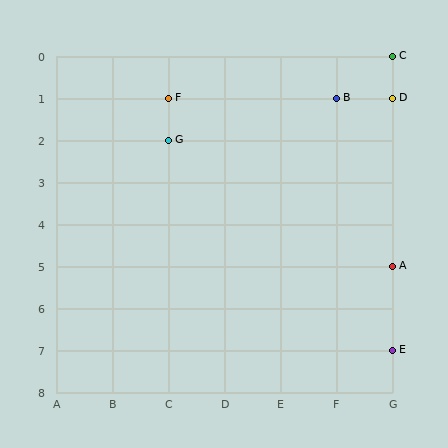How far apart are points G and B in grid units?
Points G and B are 3 columns and 1 row apart (about 3.2 grid units diagonally).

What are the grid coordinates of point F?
Point F is at grid coordinates (C, 1).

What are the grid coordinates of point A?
Point A is at grid coordinates (G, 5).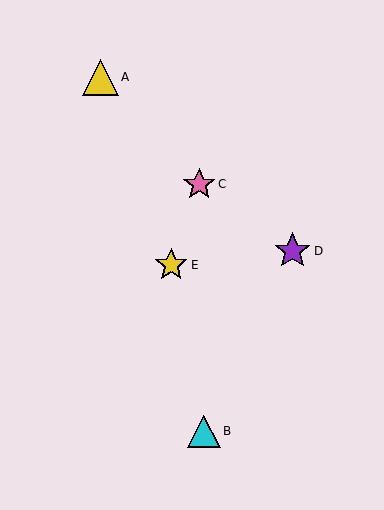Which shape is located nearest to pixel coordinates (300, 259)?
The purple star (labeled D) at (293, 251) is nearest to that location.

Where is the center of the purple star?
The center of the purple star is at (293, 251).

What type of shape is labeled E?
Shape E is a yellow star.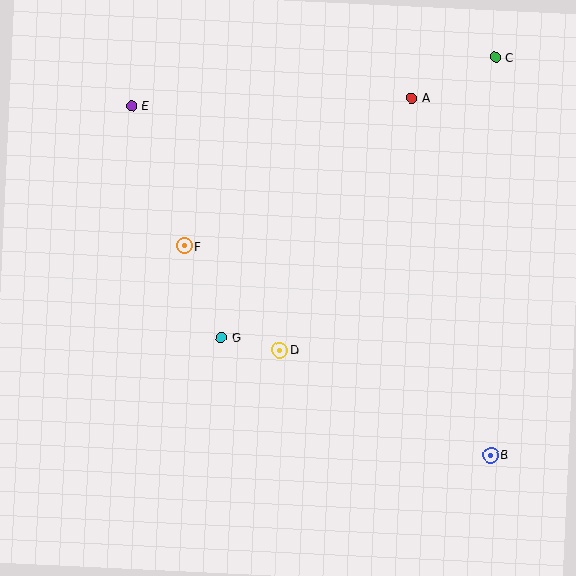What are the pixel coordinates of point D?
Point D is at (280, 350).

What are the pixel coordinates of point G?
Point G is at (222, 337).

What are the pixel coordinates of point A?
Point A is at (412, 98).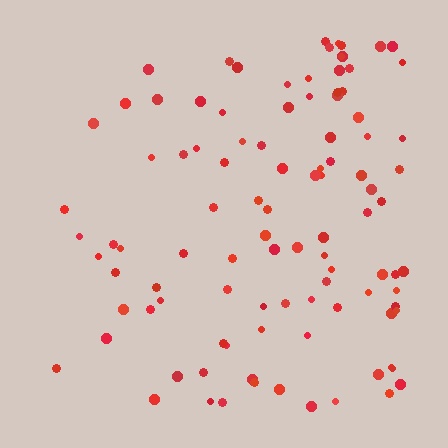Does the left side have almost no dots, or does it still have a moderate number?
Still a moderate number, just noticeably fewer than the right.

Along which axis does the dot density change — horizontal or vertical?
Horizontal.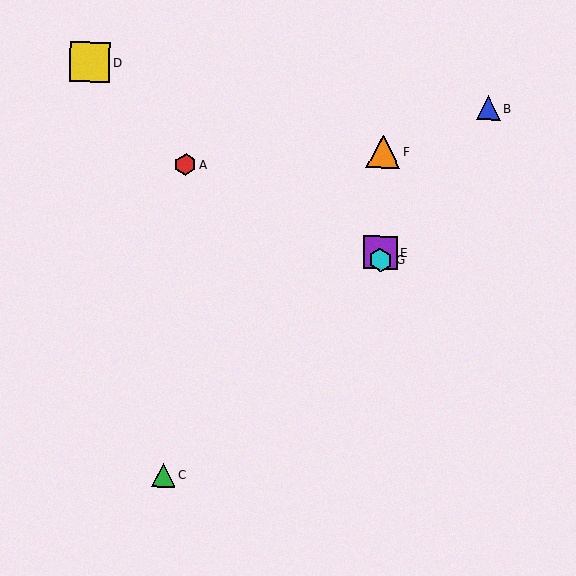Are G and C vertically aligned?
No, G is at x≈380 and C is at x≈163.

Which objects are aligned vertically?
Objects E, F, G are aligned vertically.